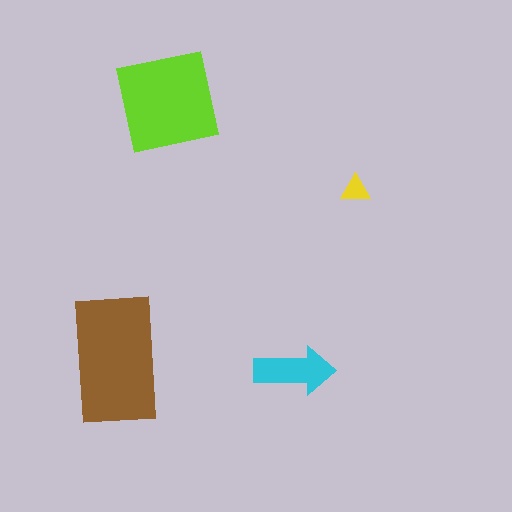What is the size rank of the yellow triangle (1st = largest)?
4th.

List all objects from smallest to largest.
The yellow triangle, the cyan arrow, the lime square, the brown rectangle.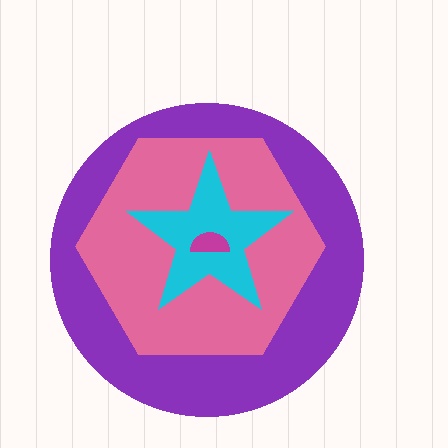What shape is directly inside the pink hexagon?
The cyan star.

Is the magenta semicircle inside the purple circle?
Yes.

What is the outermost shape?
The purple circle.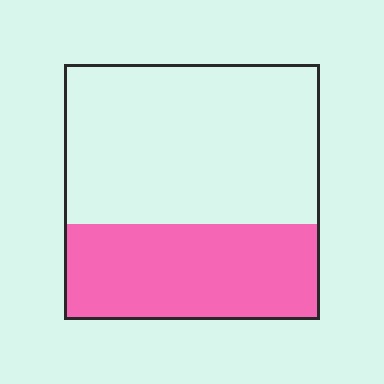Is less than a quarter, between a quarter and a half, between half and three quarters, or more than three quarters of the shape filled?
Between a quarter and a half.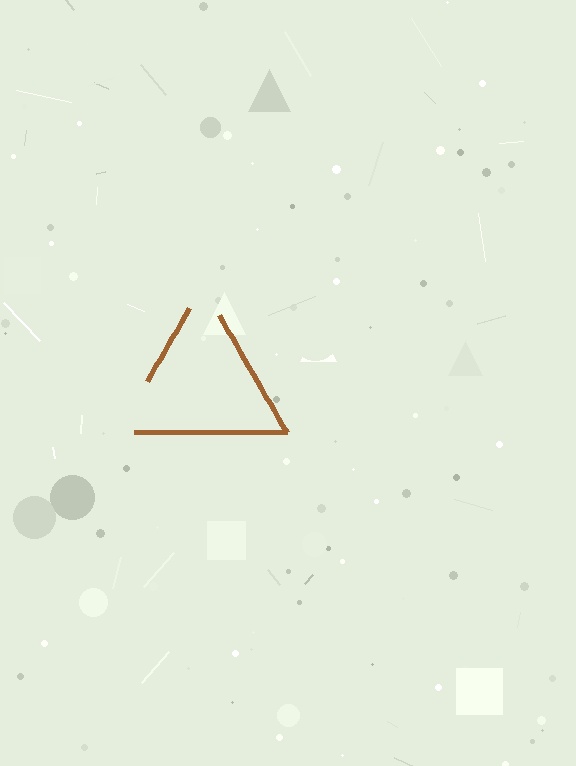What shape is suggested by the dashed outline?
The dashed outline suggests a triangle.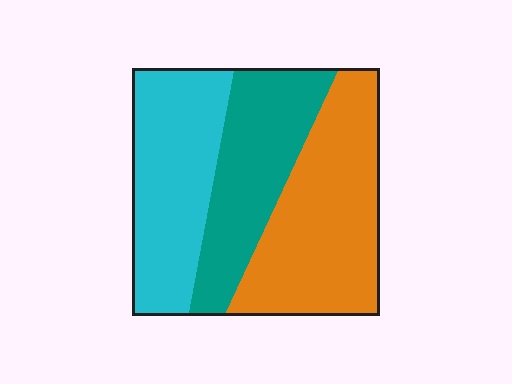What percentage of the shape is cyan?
Cyan covers roughly 30% of the shape.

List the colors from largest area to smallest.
From largest to smallest: orange, cyan, teal.